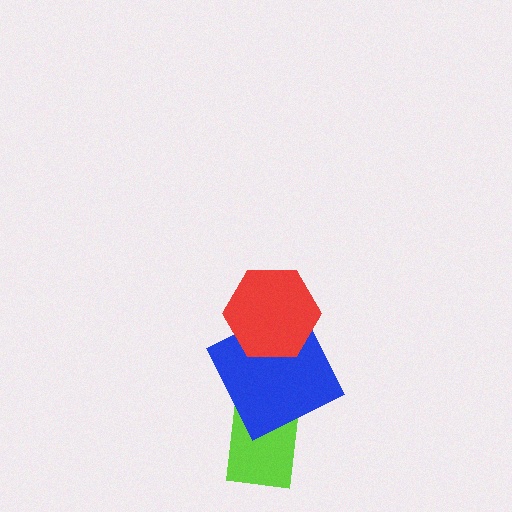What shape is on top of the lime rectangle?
The blue square is on top of the lime rectangle.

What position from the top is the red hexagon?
The red hexagon is 1st from the top.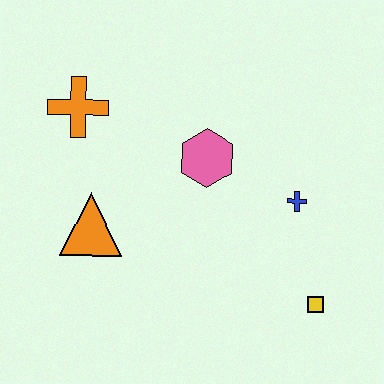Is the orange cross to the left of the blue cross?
Yes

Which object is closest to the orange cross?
The orange triangle is closest to the orange cross.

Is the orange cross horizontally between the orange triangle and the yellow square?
No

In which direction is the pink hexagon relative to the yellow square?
The pink hexagon is above the yellow square.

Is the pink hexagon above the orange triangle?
Yes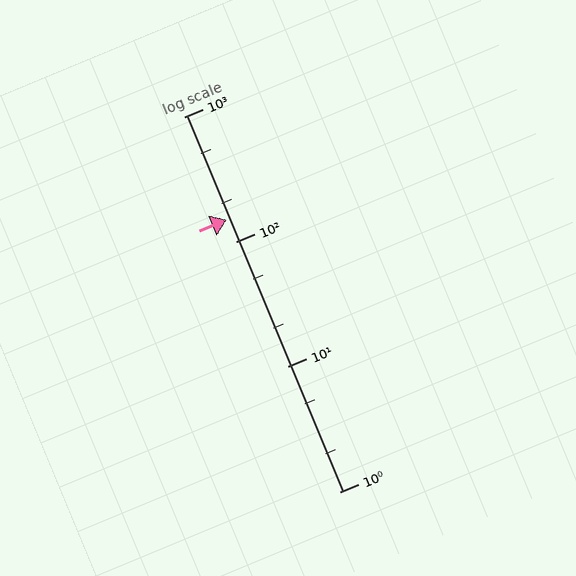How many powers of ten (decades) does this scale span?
The scale spans 3 decades, from 1 to 1000.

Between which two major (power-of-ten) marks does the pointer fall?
The pointer is between 100 and 1000.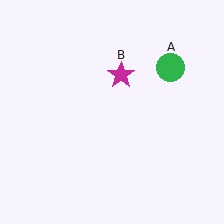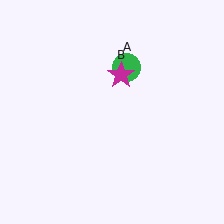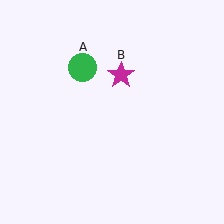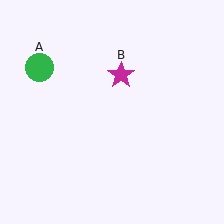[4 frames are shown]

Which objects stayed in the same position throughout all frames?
Magenta star (object B) remained stationary.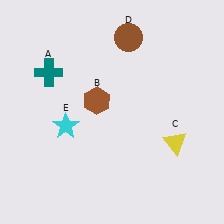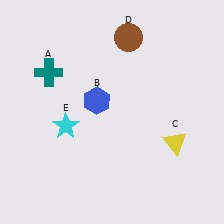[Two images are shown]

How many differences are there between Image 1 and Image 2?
There is 1 difference between the two images.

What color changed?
The hexagon (B) changed from brown in Image 1 to blue in Image 2.